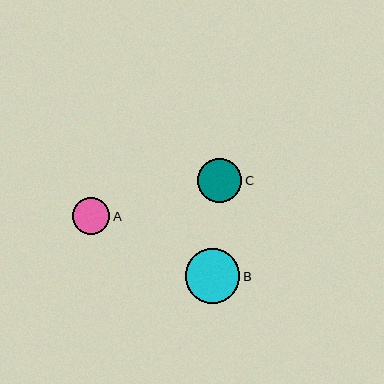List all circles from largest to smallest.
From largest to smallest: B, C, A.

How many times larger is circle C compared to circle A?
Circle C is approximately 1.2 times the size of circle A.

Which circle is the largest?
Circle B is the largest with a size of approximately 54 pixels.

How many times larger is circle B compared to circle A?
Circle B is approximately 1.5 times the size of circle A.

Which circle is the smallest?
Circle A is the smallest with a size of approximately 37 pixels.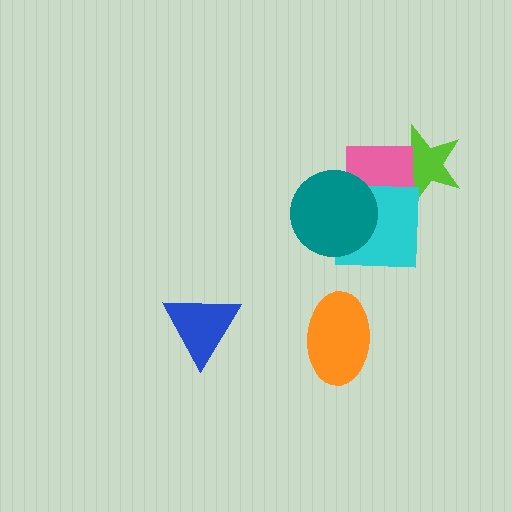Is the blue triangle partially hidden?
No, no other shape covers it.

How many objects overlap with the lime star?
1 object overlaps with the lime star.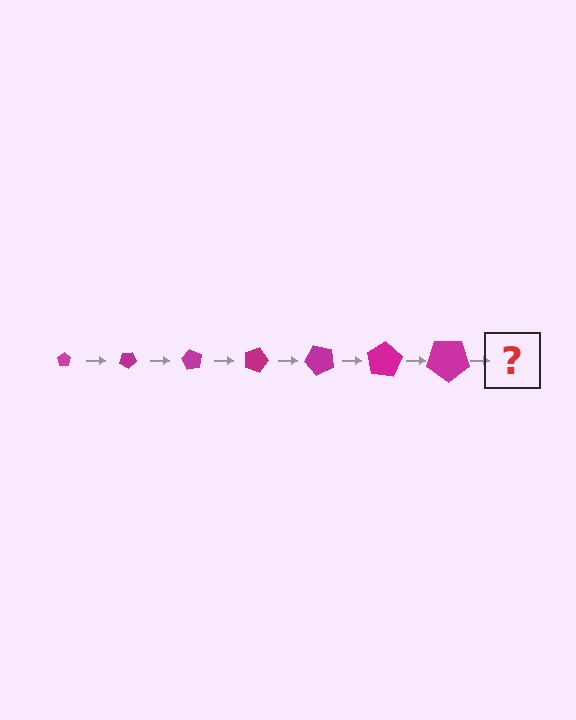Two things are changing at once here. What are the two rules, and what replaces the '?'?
The two rules are that the pentagon grows larger each step and it rotates 30 degrees each step. The '?' should be a pentagon, larger than the previous one and rotated 210 degrees from the start.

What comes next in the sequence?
The next element should be a pentagon, larger than the previous one and rotated 210 degrees from the start.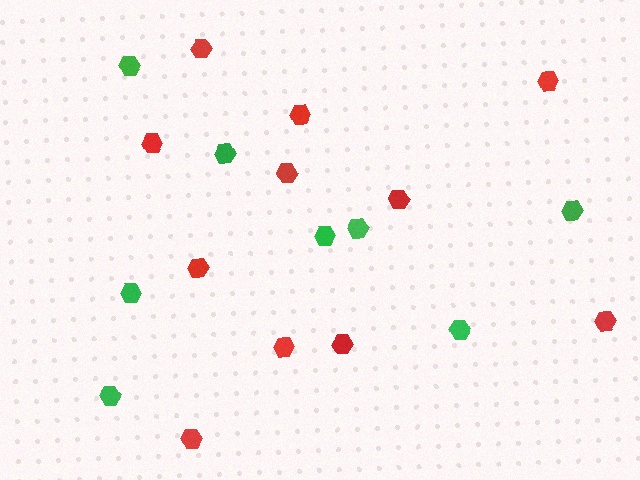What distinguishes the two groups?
There are 2 groups: one group of green hexagons (8) and one group of red hexagons (11).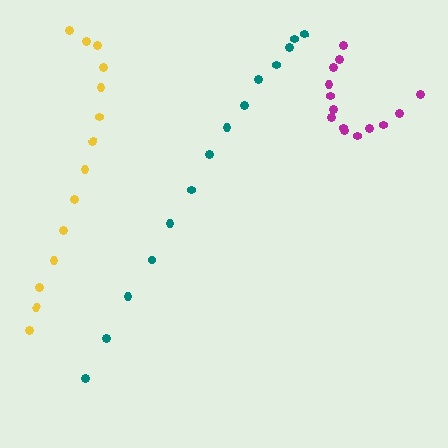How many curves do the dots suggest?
There are 3 distinct paths.